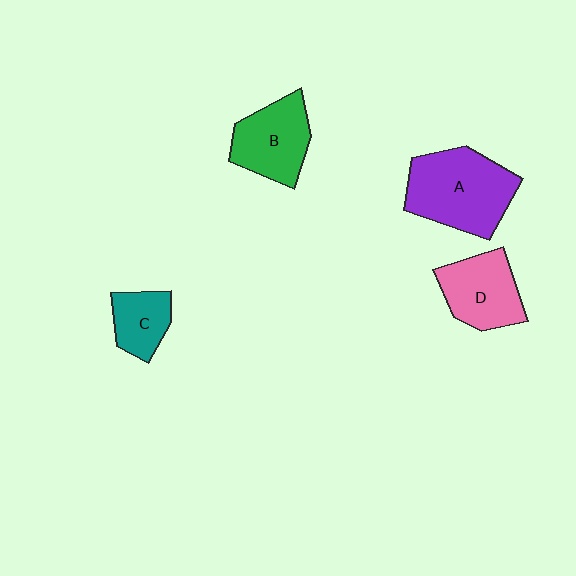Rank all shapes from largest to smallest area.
From largest to smallest: A (purple), B (green), D (pink), C (teal).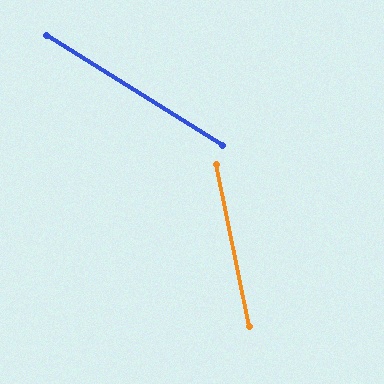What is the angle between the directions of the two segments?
Approximately 46 degrees.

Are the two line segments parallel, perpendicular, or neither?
Neither parallel nor perpendicular — they differ by about 46°.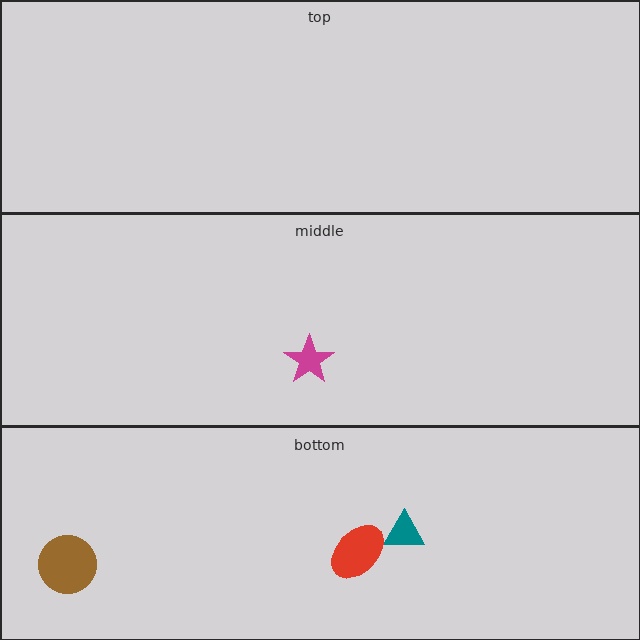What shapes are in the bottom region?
The teal triangle, the red ellipse, the brown circle.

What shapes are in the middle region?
The magenta star.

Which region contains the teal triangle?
The bottom region.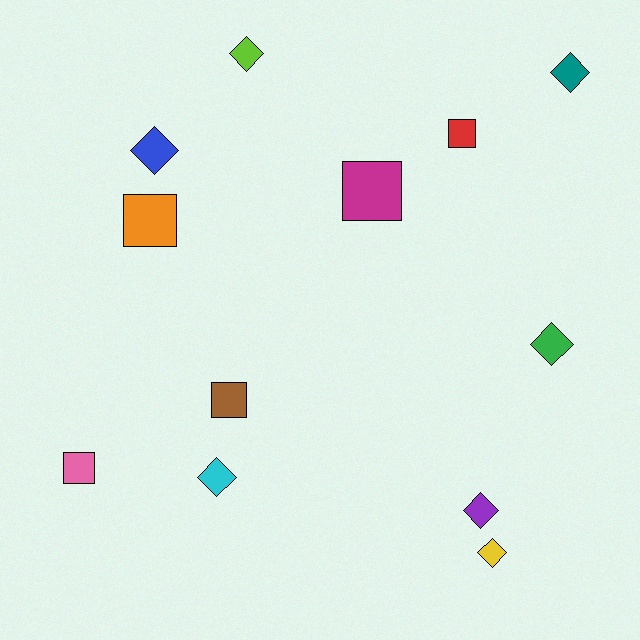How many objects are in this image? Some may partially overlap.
There are 12 objects.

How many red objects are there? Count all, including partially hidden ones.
There is 1 red object.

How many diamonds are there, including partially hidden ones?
There are 7 diamonds.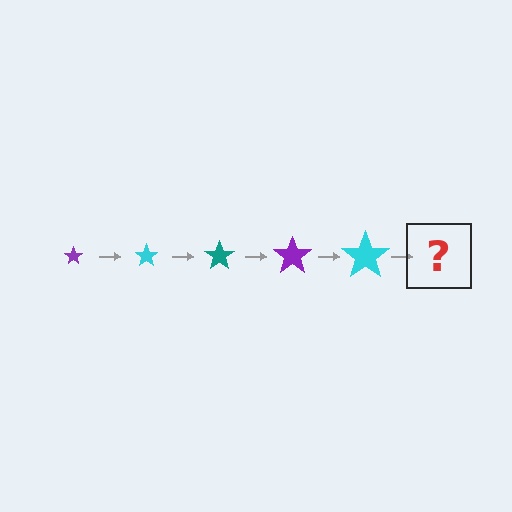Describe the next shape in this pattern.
It should be a teal star, larger than the previous one.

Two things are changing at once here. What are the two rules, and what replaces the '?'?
The two rules are that the star grows larger each step and the color cycles through purple, cyan, and teal. The '?' should be a teal star, larger than the previous one.